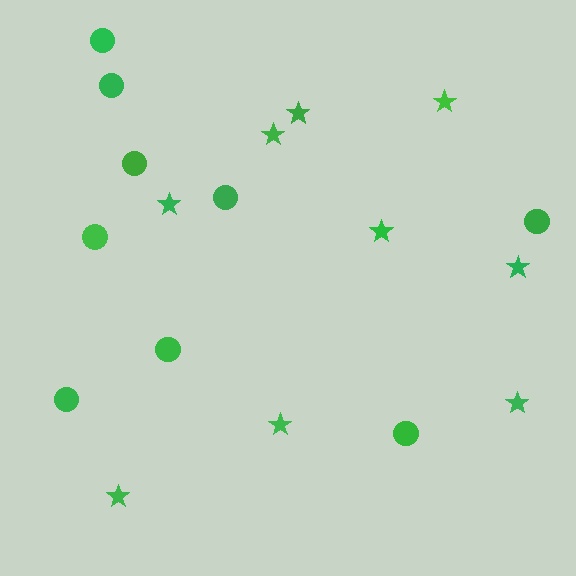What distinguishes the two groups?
There are 2 groups: one group of stars (9) and one group of circles (9).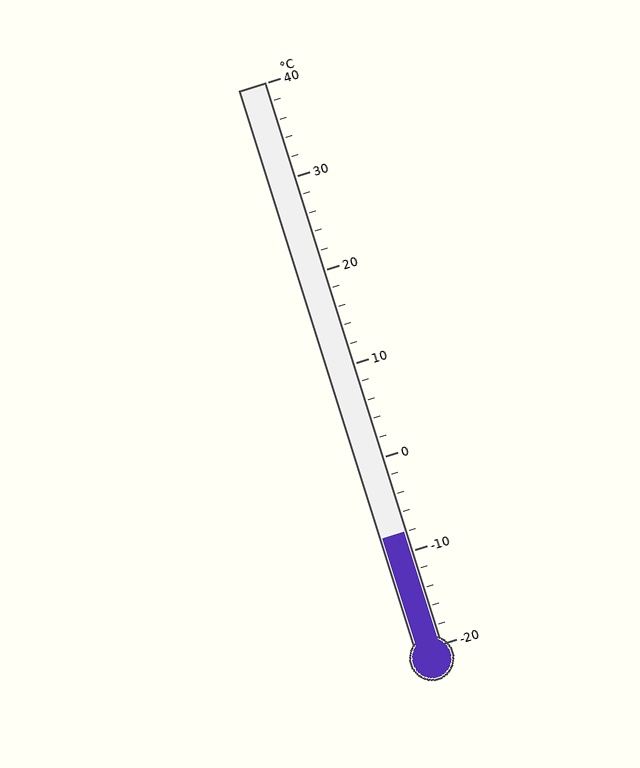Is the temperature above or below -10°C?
The temperature is above -10°C.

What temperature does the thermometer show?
The thermometer shows approximately -8°C.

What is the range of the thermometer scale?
The thermometer scale ranges from -20°C to 40°C.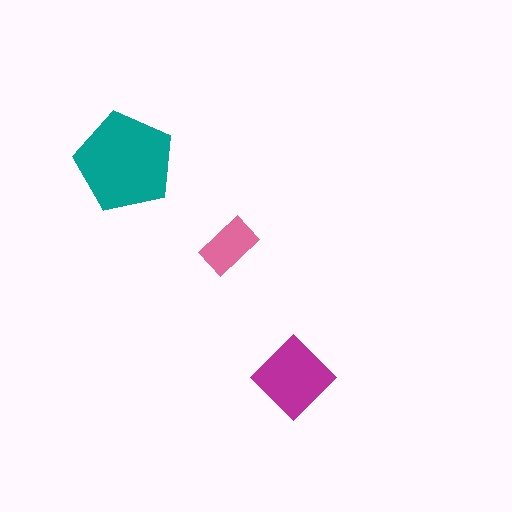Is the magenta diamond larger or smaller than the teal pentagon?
Smaller.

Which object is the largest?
The teal pentagon.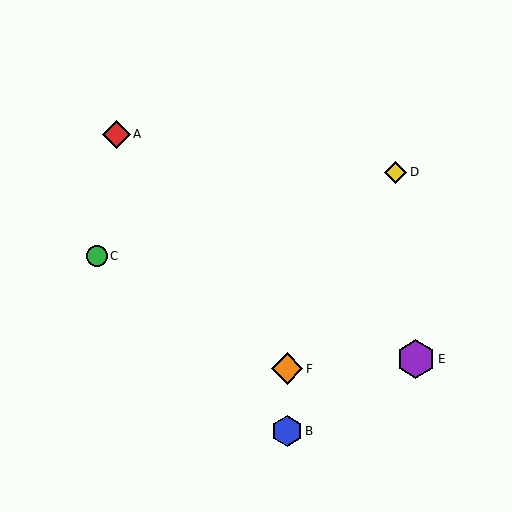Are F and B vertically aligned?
Yes, both are at x≈287.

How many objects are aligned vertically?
2 objects (B, F) are aligned vertically.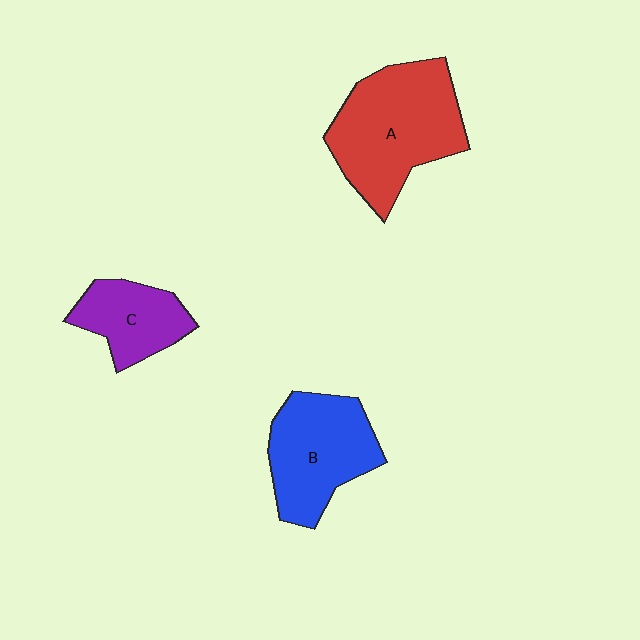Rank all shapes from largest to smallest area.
From largest to smallest: A (red), B (blue), C (purple).